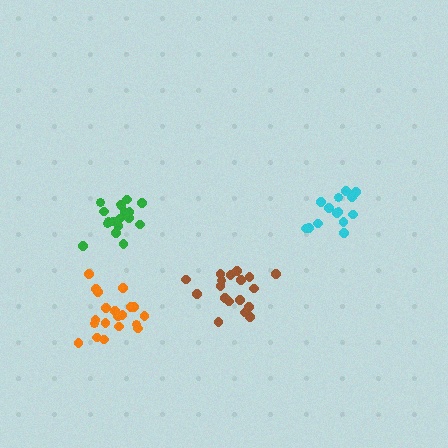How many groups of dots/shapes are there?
There are 4 groups.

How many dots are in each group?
Group 1: 14 dots, Group 2: 18 dots, Group 3: 18 dots, Group 4: 20 dots (70 total).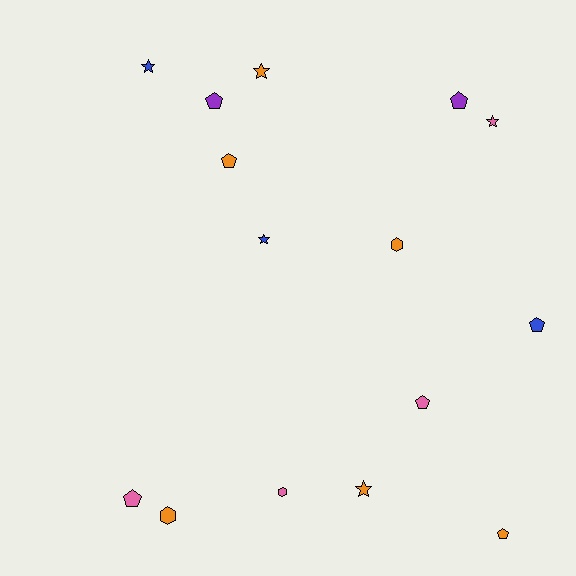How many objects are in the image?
There are 15 objects.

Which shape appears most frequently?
Pentagon, with 7 objects.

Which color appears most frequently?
Orange, with 6 objects.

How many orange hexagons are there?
There are 2 orange hexagons.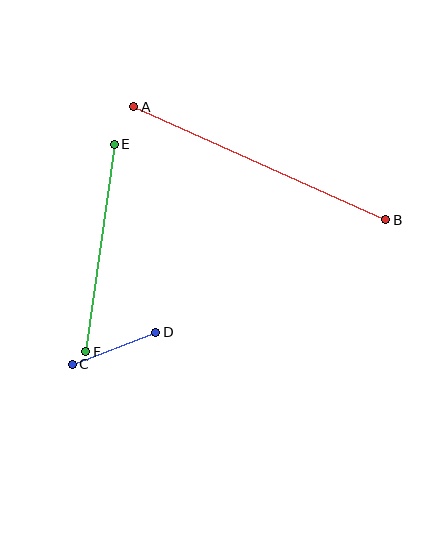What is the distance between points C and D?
The distance is approximately 90 pixels.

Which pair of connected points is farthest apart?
Points A and B are farthest apart.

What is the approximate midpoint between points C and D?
The midpoint is at approximately (114, 348) pixels.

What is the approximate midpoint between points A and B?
The midpoint is at approximately (260, 163) pixels.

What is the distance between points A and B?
The distance is approximately 276 pixels.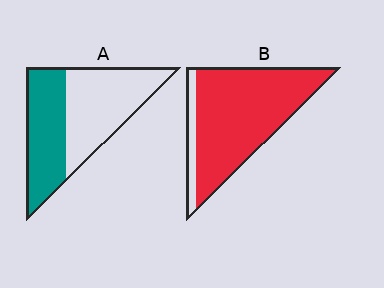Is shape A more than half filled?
No.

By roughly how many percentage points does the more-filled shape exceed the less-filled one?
By roughly 45 percentage points (B over A).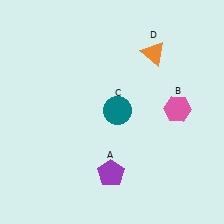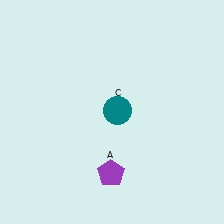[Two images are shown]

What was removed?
The orange triangle (D), the pink hexagon (B) were removed in Image 2.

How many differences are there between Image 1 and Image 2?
There are 2 differences between the two images.